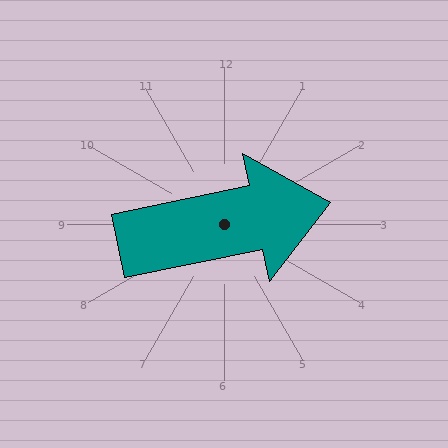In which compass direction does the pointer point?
East.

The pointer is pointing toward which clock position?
Roughly 3 o'clock.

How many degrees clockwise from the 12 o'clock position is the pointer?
Approximately 78 degrees.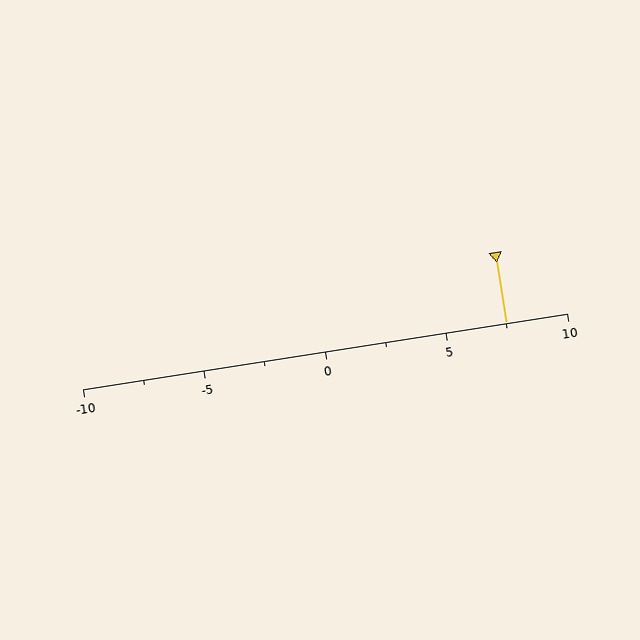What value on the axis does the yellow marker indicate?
The marker indicates approximately 7.5.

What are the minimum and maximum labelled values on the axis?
The axis runs from -10 to 10.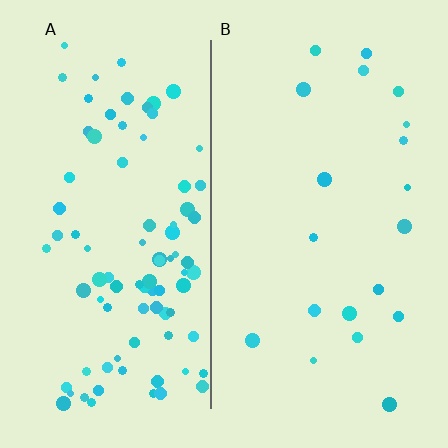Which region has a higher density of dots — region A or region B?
A (the left).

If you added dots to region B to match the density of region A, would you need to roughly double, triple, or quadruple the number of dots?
Approximately quadruple.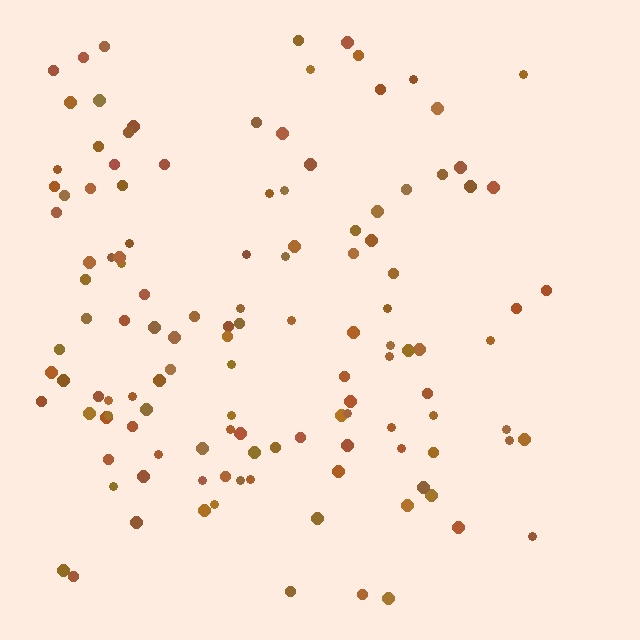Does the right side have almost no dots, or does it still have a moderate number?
Still a moderate number, just noticeably fewer than the left.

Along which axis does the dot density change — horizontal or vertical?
Horizontal.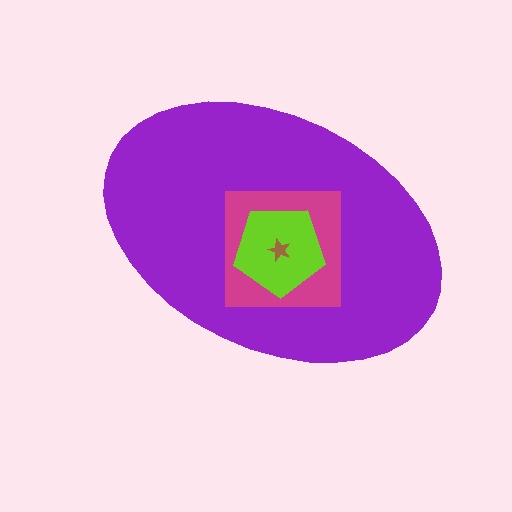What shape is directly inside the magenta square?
The lime pentagon.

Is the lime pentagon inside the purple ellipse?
Yes.